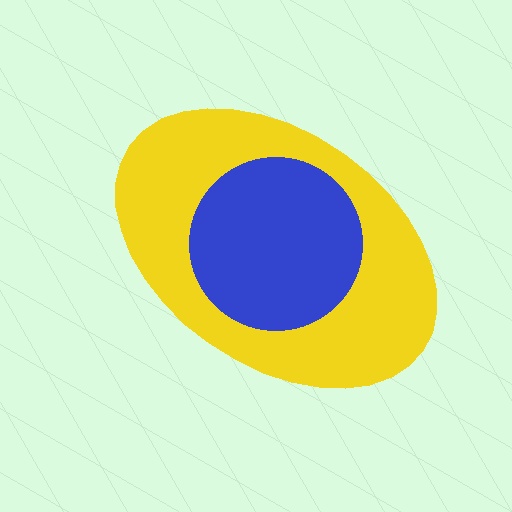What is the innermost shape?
The blue circle.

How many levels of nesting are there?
2.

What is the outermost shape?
The yellow ellipse.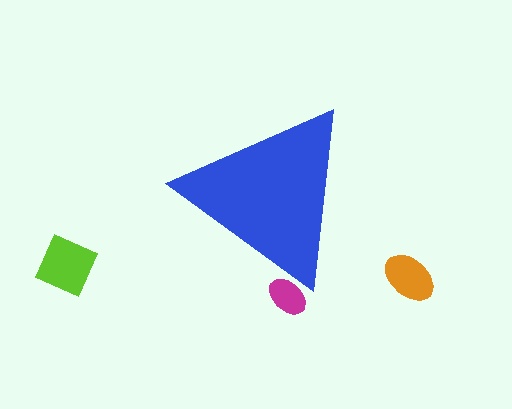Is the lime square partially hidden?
No, the lime square is fully visible.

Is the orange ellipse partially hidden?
No, the orange ellipse is fully visible.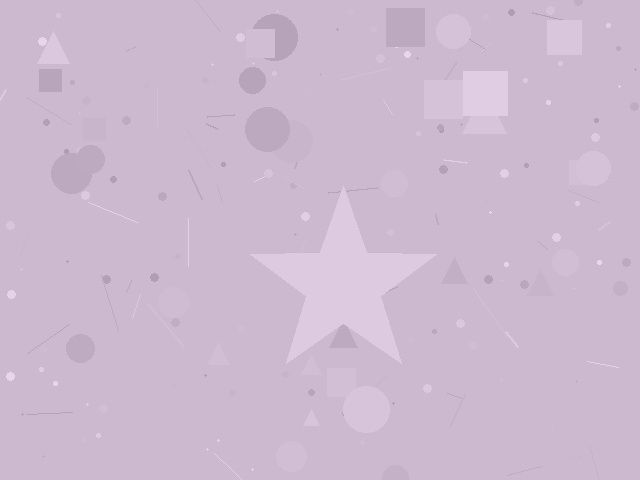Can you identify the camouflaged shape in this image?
The camouflaged shape is a star.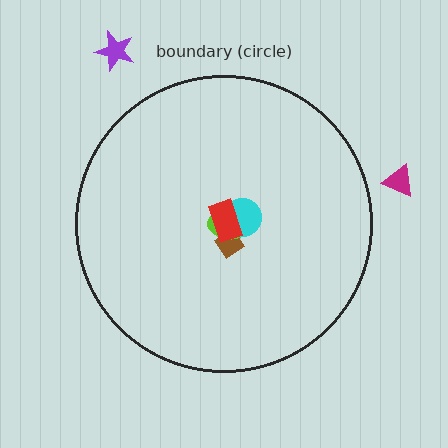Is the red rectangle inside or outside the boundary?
Inside.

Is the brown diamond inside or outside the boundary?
Inside.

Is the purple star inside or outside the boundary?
Outside.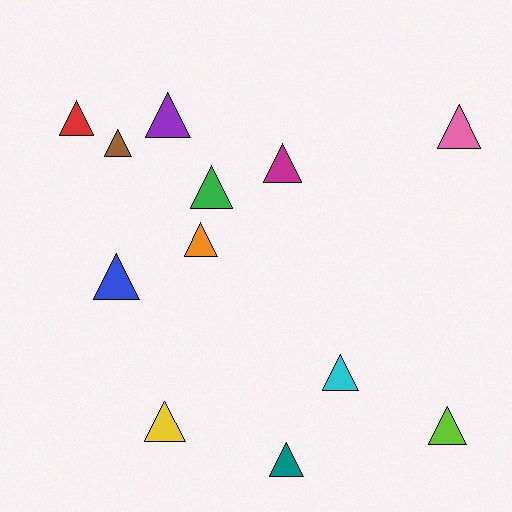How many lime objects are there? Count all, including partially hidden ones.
There is 1 lime object.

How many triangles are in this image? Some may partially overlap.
There are 12 triangles.